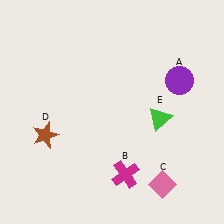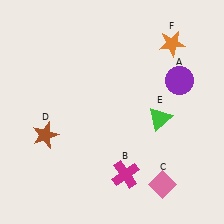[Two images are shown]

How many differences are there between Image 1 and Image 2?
There is 1 difference between the two images.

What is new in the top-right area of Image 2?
An orange star (F) was added in the top-right area of Image 2.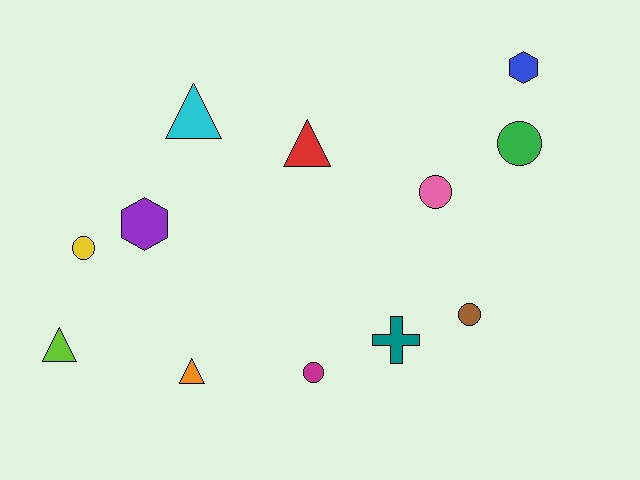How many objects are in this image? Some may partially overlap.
There are 12 objects.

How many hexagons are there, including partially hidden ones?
There are 2 hexagons.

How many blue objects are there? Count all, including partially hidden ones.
There is 1 blue object.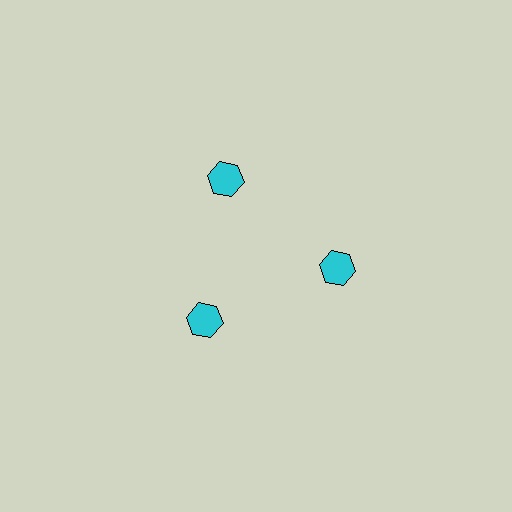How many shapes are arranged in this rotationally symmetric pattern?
There are 3 shapes, arranged in 3 groups of 1.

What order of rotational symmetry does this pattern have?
This pattern has 3-fold rotational symmetry.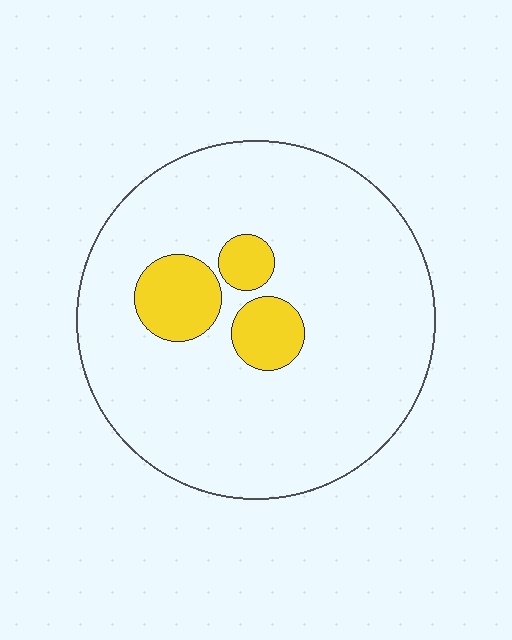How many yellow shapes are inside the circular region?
3.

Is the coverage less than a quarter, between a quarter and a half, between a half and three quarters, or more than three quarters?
Less than a quarter.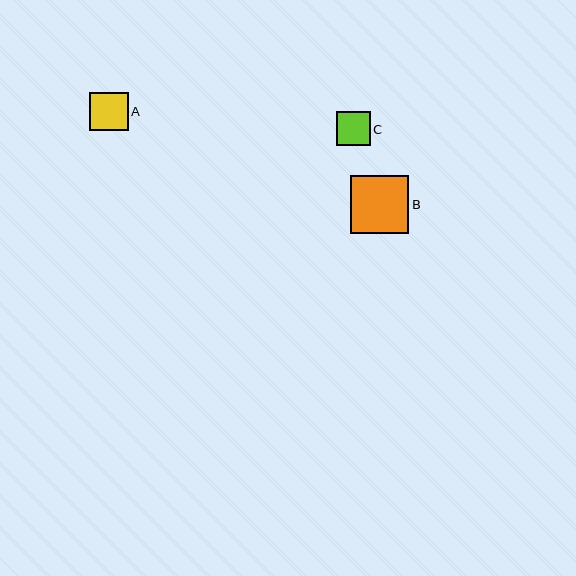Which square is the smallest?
Square C is the smallest with a size of approximately 34 pixels.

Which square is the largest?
Square B is the largest with a size of approximately 58 pixels.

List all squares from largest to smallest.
From largest to smallest: B, A, C.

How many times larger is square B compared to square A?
Square B is approximately 1.5 times the size of square A.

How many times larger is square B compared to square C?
Square B is approximately 1.7 times the size of square C.